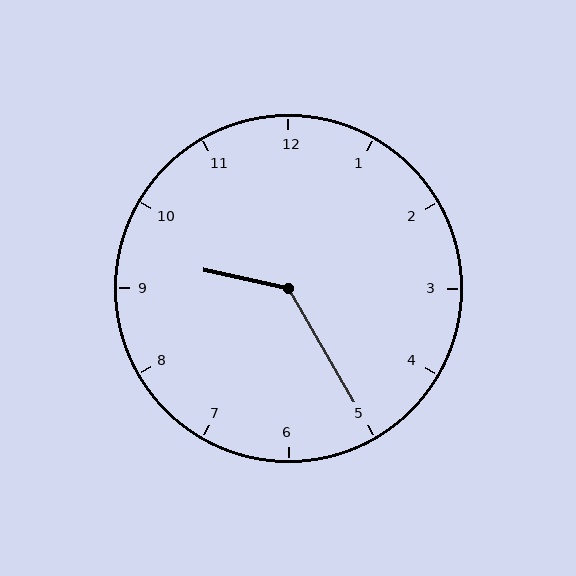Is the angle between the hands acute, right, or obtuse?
It is obtuse.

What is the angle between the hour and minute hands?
Approximately 132 degrees.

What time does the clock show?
9:25.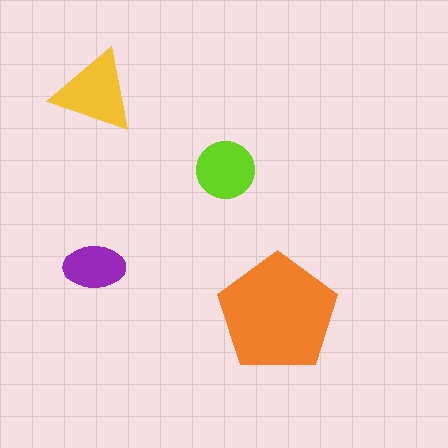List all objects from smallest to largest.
The purple ellipse, the lime circle, the yellow triangle, the orange pentagon.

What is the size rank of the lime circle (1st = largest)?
3rd.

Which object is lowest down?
The orange pentagon is bottommost.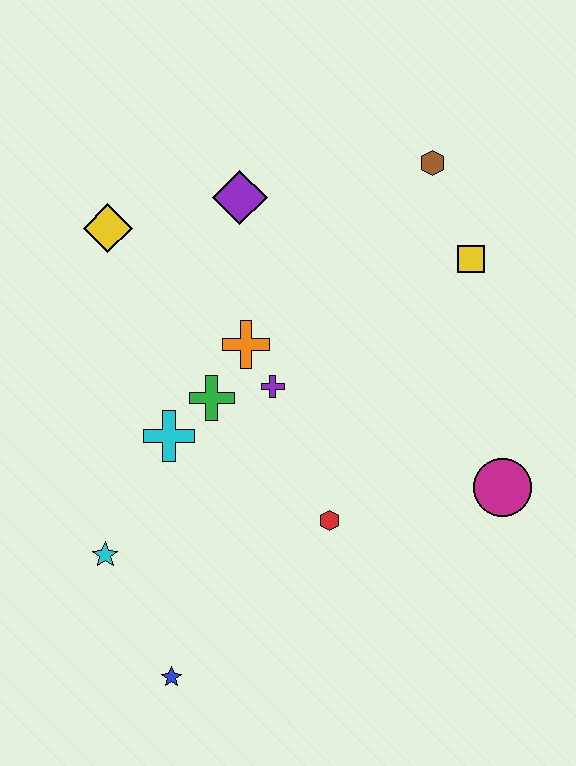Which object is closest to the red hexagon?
The purple cross is closest to the red hexagon.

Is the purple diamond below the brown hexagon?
Yes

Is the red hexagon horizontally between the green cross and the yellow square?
Yes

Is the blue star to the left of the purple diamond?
Yes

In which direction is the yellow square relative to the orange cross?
The yellow square is to the right of the orange cross.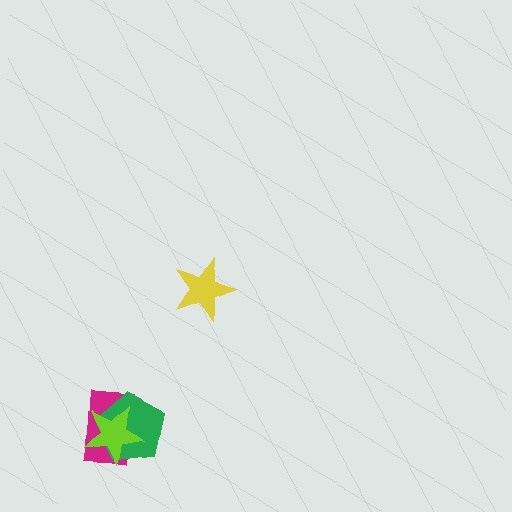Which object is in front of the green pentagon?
The lime star is in front of the green pentagon.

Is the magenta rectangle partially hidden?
Yes, it is partially covered by another shape.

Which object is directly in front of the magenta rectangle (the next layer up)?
The green pentagon is directly in front of the magenta rectangle.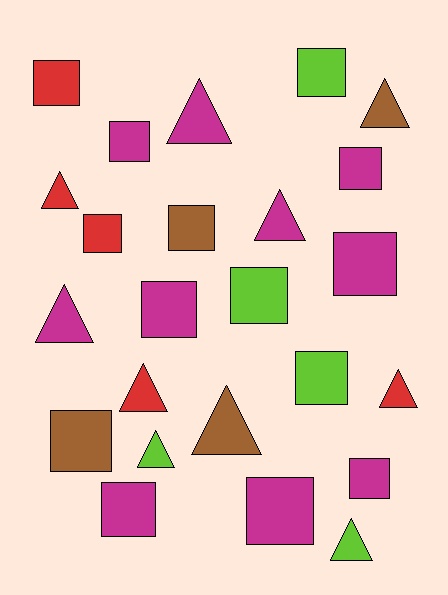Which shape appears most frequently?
Square, with 14 objects.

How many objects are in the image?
There are 24 objects.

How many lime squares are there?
There are 3 lime squares.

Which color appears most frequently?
Magenta, with 10 objects.